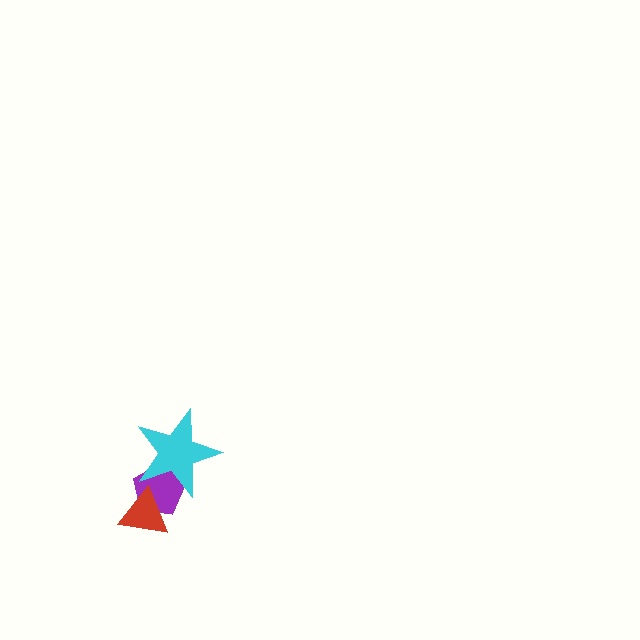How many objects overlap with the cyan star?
1 object overlaps with the cyan star.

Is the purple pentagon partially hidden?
Yes, it is partially covered by another shape.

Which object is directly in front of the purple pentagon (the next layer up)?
The cyan star is directly in front of the purple pentagon.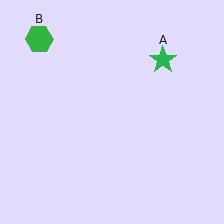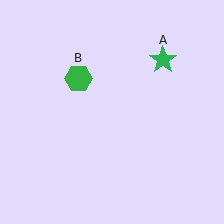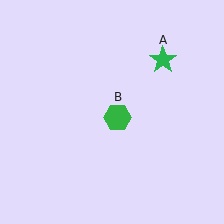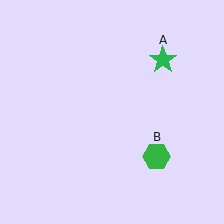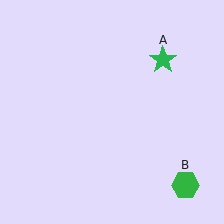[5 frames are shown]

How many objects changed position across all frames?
1 object changed position: green hexagon (object B).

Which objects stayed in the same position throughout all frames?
Green star (object A) remained stationary.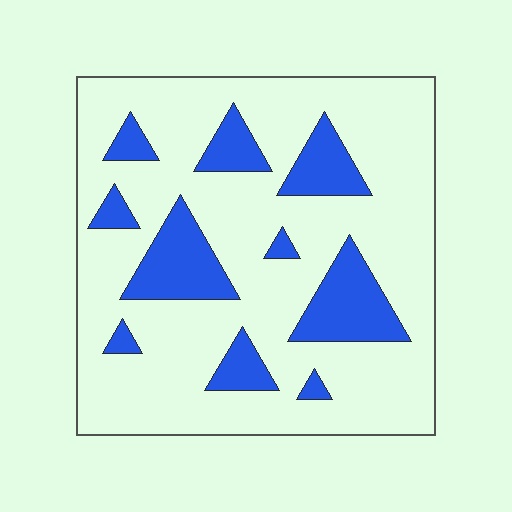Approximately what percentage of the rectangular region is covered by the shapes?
Approximately 20%.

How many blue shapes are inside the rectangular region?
10.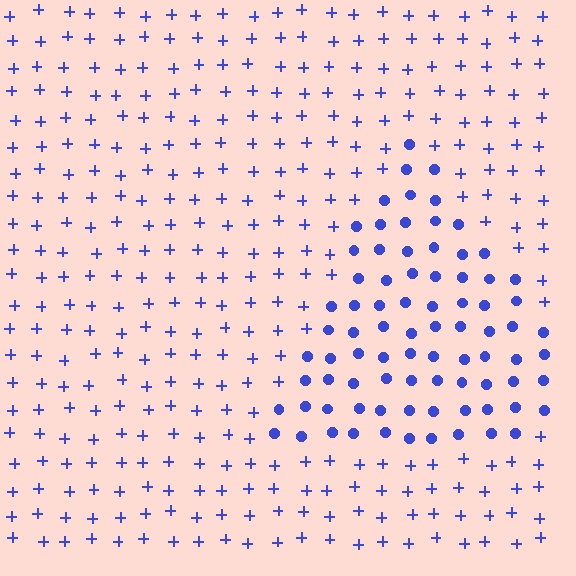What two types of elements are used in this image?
The image uses circles inside the triangle region and plus signs outside it.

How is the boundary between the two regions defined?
The boundary is defined by a change in element shape: circles inside vs. plus signs outside. All elements share the same color and spacing.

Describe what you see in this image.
The image is filled with small blue elements arranged in a uniform grid. A triangle-shaped region contains circles, while the surrounding area contains plus signs. The boundary is defined purely by the change in element shape.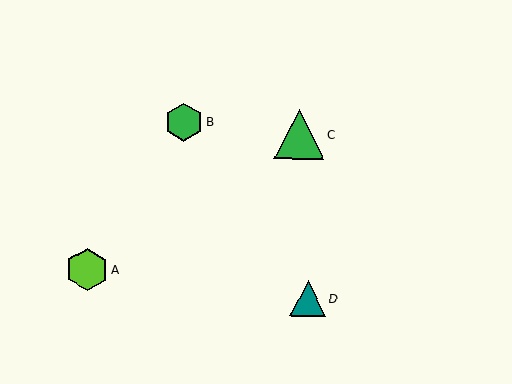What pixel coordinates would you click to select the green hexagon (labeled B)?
Click at (184, 122) to select the green hexagon B.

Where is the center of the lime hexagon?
The center of the lime hexagon is at (87, 269).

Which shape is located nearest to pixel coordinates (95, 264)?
The lime hexagon (labeled A) at (87, 269) is nearest to that location.